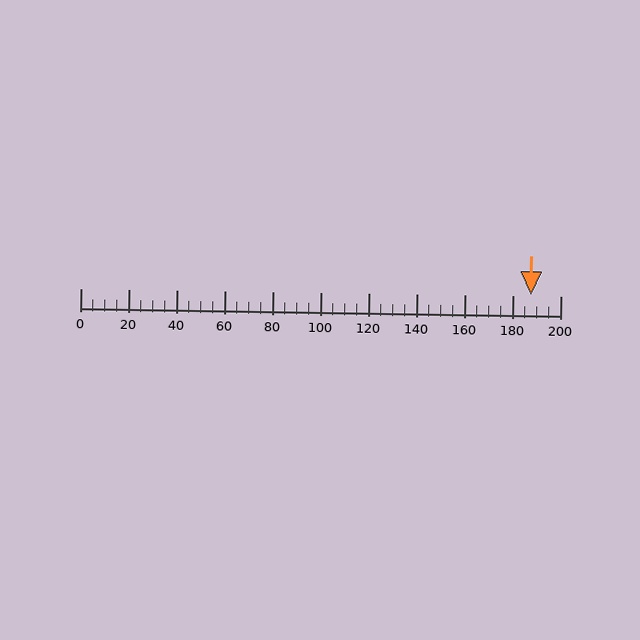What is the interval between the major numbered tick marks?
The major tick marks are spaced 20 units apart.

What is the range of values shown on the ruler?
The ruler shows values from 0 to 200.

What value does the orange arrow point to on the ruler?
The orange arrow points to approximately 188.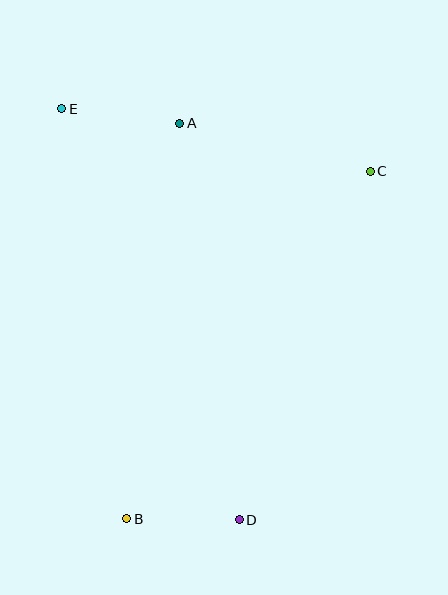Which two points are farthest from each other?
Points D and E are farthest from each other.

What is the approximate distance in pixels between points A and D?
The distance between A and D is approximately 401 pixels.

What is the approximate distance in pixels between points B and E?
The distance between B and E is approximately 415 pixels.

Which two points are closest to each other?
Points B and D are closest to each other.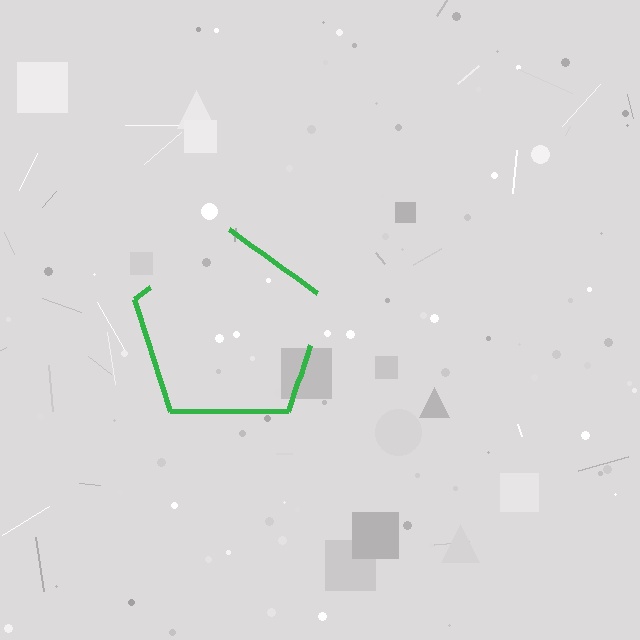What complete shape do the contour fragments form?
The contour fragments form a pentagon.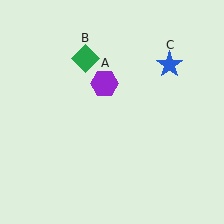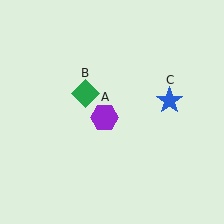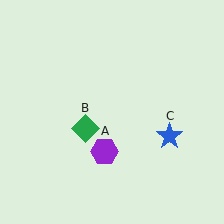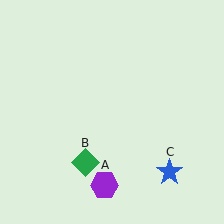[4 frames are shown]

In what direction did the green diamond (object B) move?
The green diamond (object B) moved down.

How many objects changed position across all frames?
3 objects changed position: purple hexagon (object A), green diamond (object B), blue star (object C).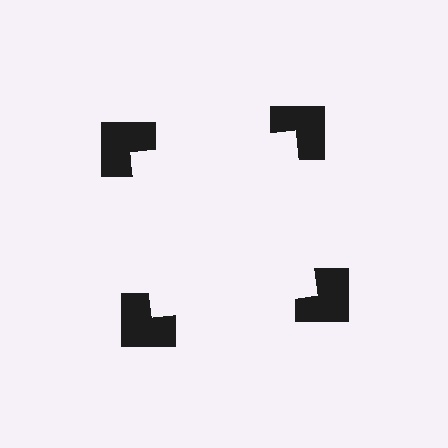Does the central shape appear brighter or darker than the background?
It typically appears slightly brighter than the background, even though no actual brightness change is drawn.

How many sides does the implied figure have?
4 sides.